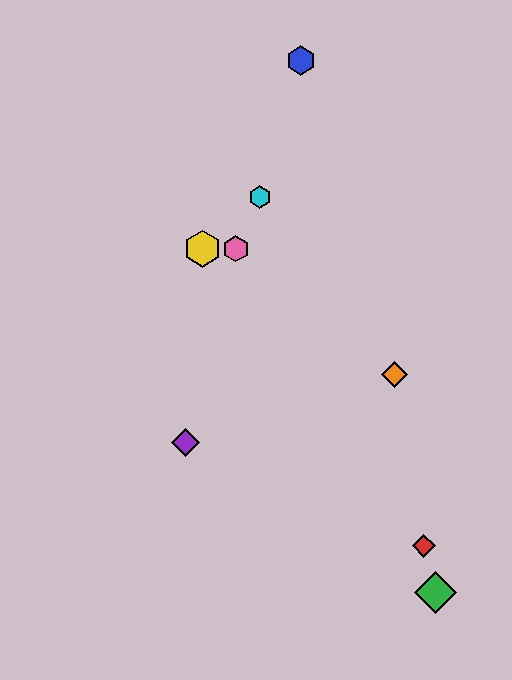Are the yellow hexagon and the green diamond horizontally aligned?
No, the yellow hexagon is at y≈249 and the green diamond is at y≈592.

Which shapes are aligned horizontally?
The yellow hexagon, the pink hexagon are aligned horizontally.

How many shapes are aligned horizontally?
2 shapes (the yellow hexagon, the pink hexagon) are aligned horizontally.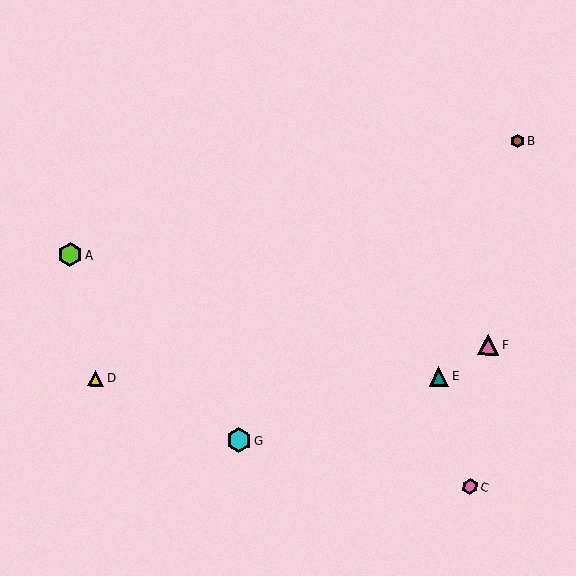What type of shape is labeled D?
Shape D is a yellow triangle.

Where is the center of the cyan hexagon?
The center of the cyan hexagon is at (239, 440).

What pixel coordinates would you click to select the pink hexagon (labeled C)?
Click at (470, 487) to select the pink hexagon C.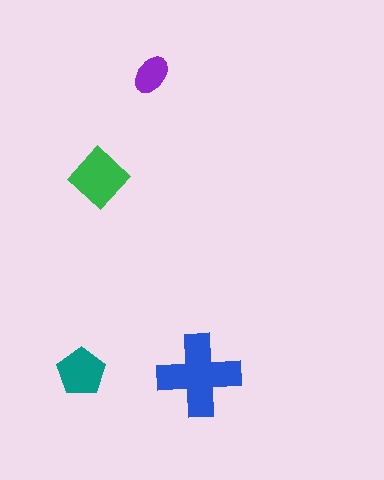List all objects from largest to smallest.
The blue cross, the green diamond, the teal pentagon, the purple ellipse.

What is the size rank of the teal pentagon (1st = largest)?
3rd.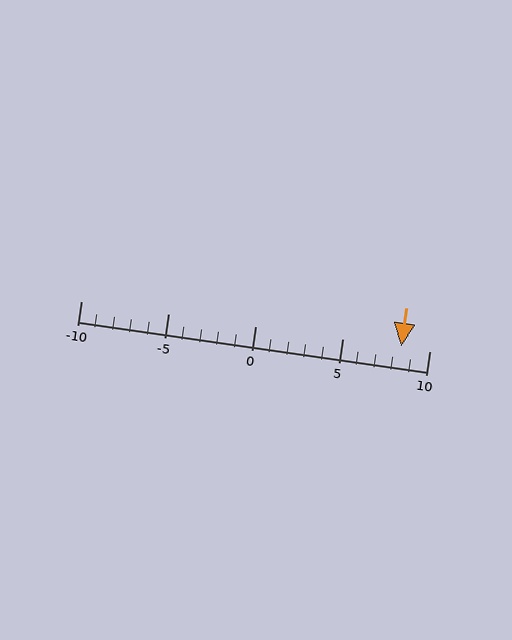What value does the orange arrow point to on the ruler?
The orange arrow points to approximately 8.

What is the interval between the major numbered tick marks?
The major tick marks are spaced 5 units apart.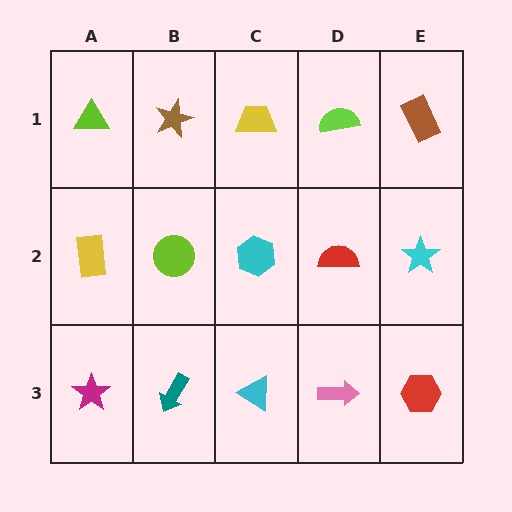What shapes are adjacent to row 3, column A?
A yellow rectangle (row 2, column A), a teal arrow (row 3, column B).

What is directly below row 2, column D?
A pink arrow.